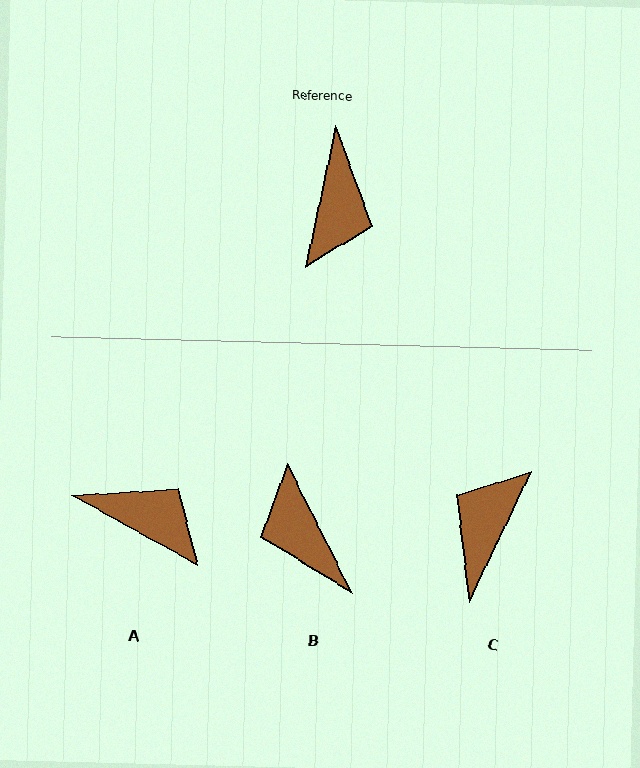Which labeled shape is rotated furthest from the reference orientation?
C, about 167 degrees away.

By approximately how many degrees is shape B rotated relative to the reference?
Approximately 141 degrees clockwise.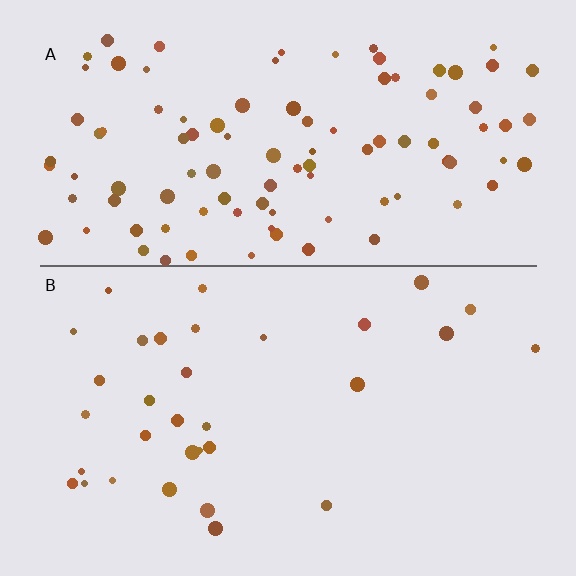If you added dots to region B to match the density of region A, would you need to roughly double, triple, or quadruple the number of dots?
Approximately triple.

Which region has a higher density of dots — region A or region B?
A (the top).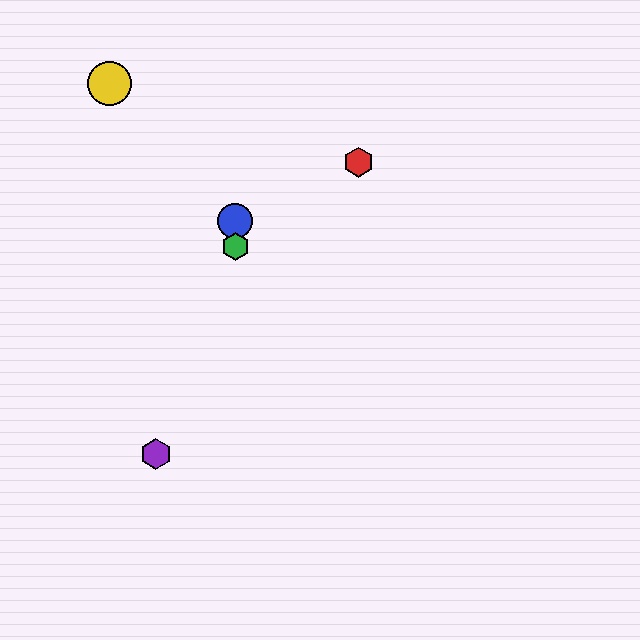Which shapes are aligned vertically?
The blue circle, the green hexagon are aligned vertically.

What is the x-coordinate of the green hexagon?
The green hexagon is at x≈235.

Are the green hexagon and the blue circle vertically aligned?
Yes, both are at x≈235.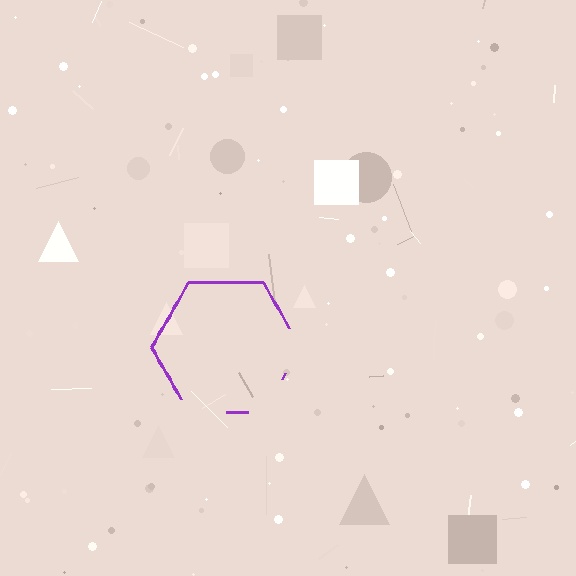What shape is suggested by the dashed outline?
The dashed outline suggests a hexagon.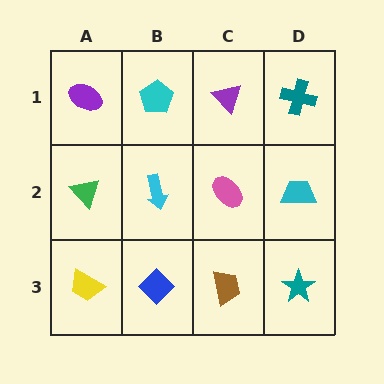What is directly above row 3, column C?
A pink ellipse.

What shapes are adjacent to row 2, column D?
A teal cross (row 1, column D), a teal star (row 3, column D), a pink ellipse (row 2, column C).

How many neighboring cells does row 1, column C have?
3.